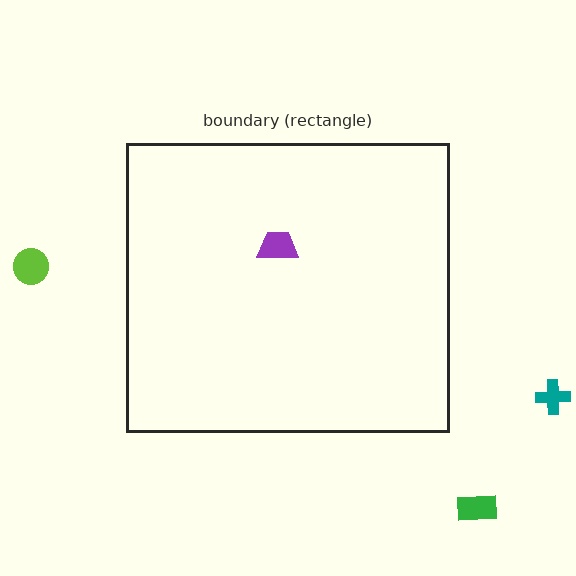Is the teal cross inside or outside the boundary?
Outside.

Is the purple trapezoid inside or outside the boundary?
Inside.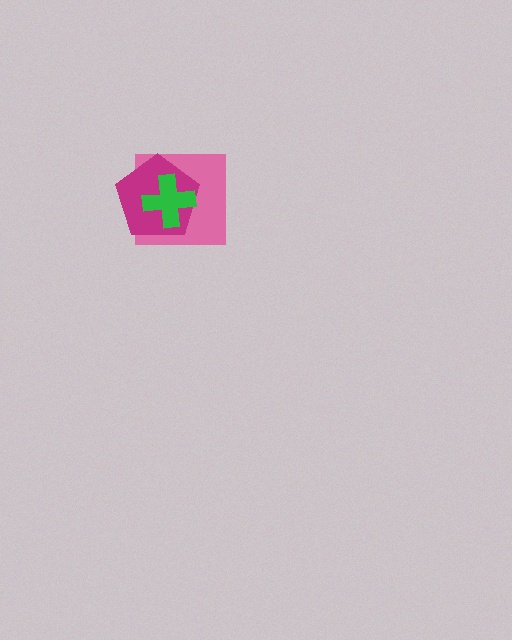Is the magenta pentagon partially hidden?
Yes, it is partially covered by another shape.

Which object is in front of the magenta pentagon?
The green cross is in front of the magenta pentagon.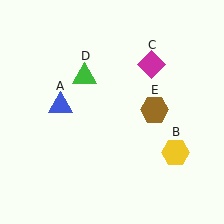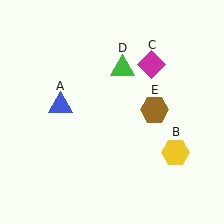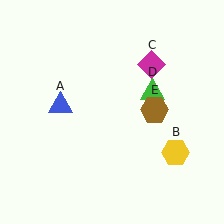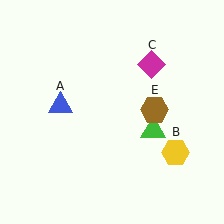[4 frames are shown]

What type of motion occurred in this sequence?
The green triangle (object D) rotated clockwise around the center of the scene.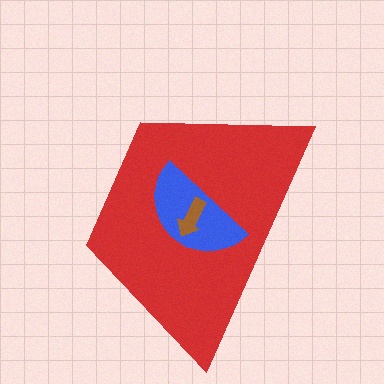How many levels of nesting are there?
3.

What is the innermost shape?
The brown arrow.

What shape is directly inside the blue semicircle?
The brown arrow.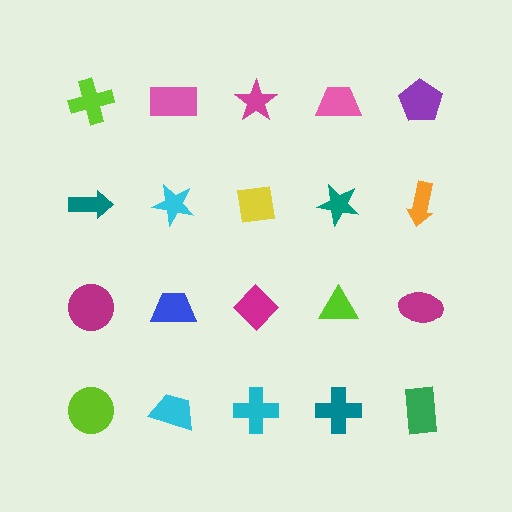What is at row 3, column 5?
A magenta ellipse.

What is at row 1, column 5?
A purple pentagon.